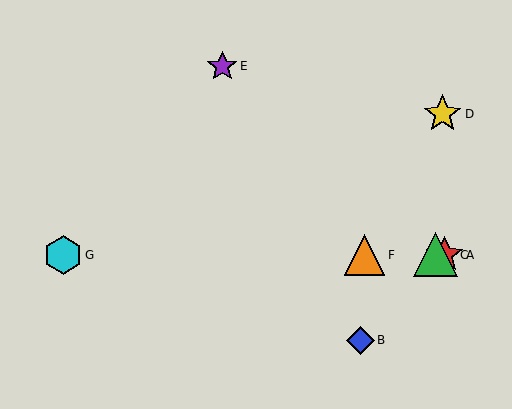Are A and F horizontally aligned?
Yes, both are at y≈255.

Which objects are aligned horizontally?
Objects A, C, F, G are aligned horizontally.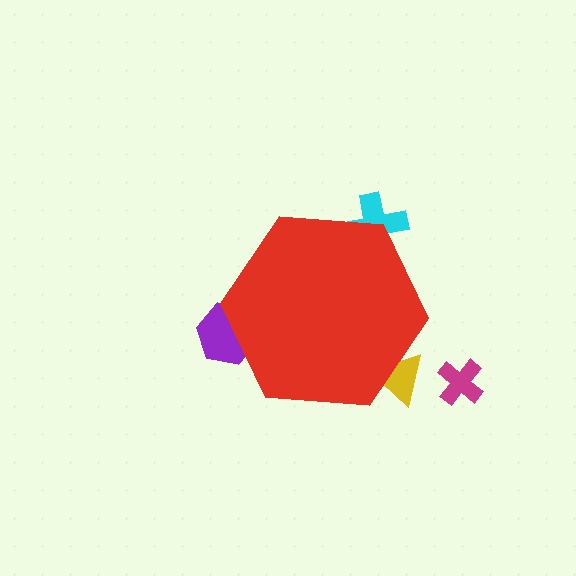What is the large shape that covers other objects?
A red hexagon.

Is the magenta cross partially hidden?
No, the magenta cross is fully visible.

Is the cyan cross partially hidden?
Yes, the cyan cross is partially hidden behind the red hexagon.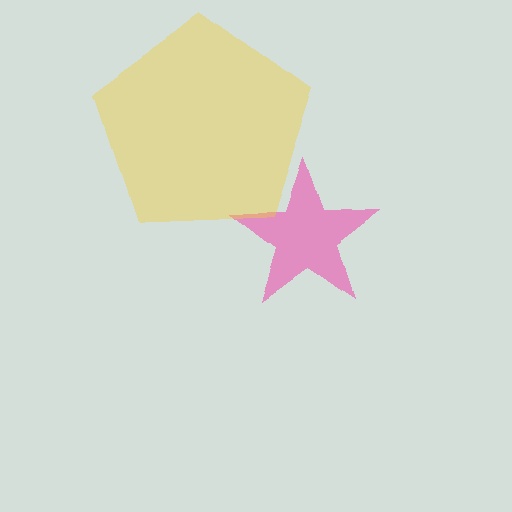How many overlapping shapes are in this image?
There are 2 overlapping shapes in the image.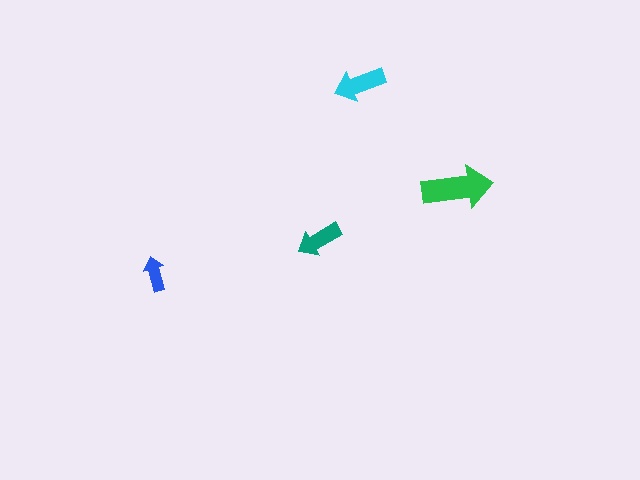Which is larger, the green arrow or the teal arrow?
The green one.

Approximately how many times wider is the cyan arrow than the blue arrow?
About 1.5 times wider.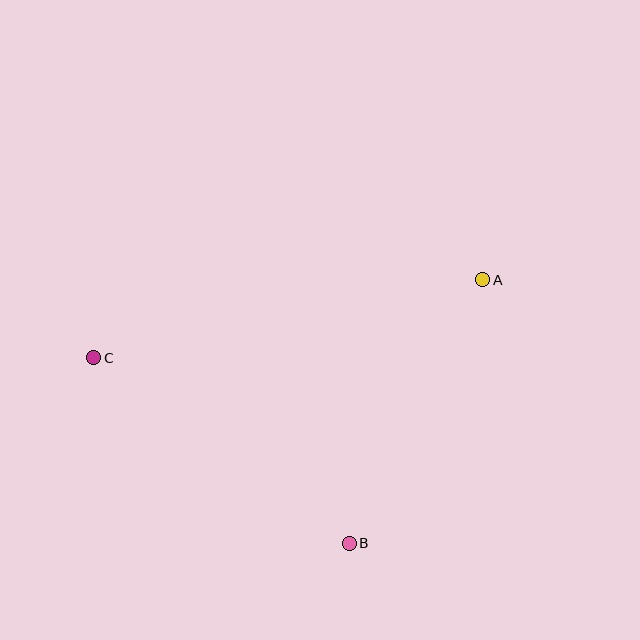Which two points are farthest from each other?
Points A and C are farthest from each other.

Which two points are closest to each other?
Points A and B are closest to each other.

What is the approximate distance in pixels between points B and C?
The distance between B and C is approximately 316 pixels.